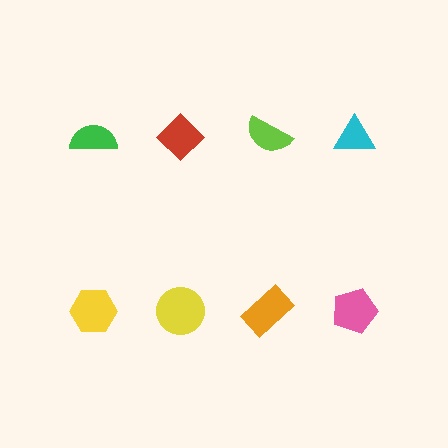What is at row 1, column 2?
A red diamond.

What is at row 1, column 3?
A lime semicircle.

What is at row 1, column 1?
A green semicircle.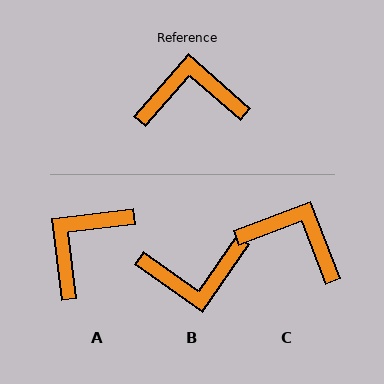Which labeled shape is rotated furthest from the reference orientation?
B, about 174 degrees away.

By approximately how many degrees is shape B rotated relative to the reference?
Approximately 174 degrees clockwise.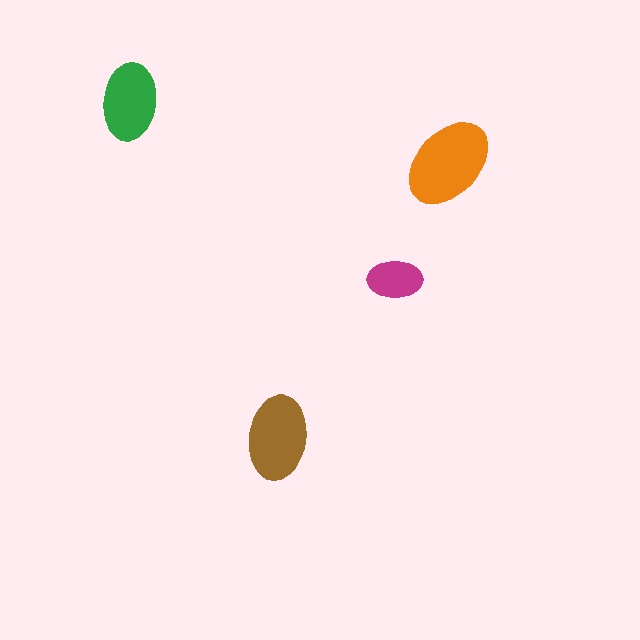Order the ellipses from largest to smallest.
the orange one, the brown one, the green one, the magenta one.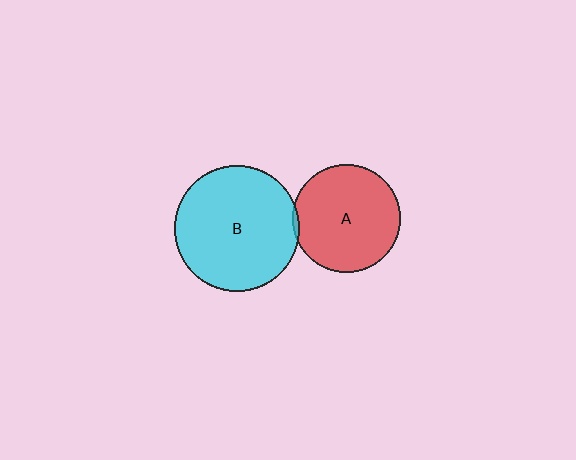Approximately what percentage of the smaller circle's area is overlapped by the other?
Approximately 5%.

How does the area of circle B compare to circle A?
Approximately 1.3 times.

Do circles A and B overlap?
Yes.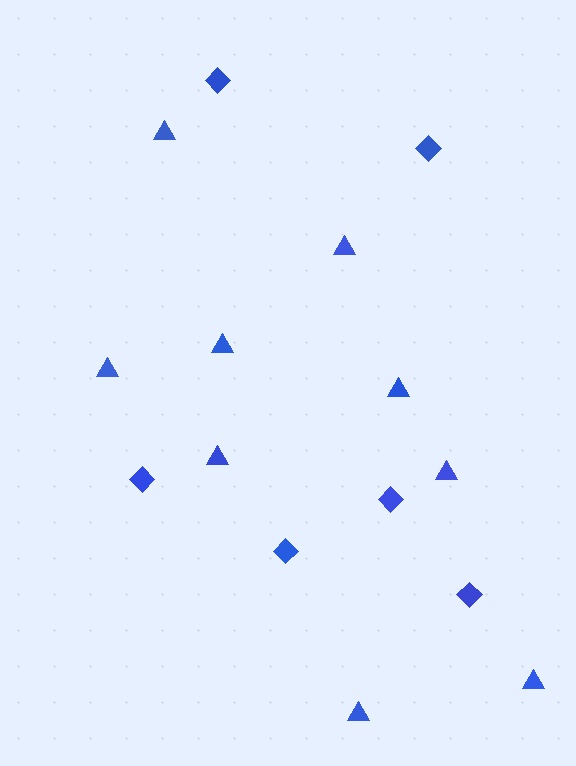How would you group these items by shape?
There are 2 groups: one group of triangles (9) and one group of diamonds (6).